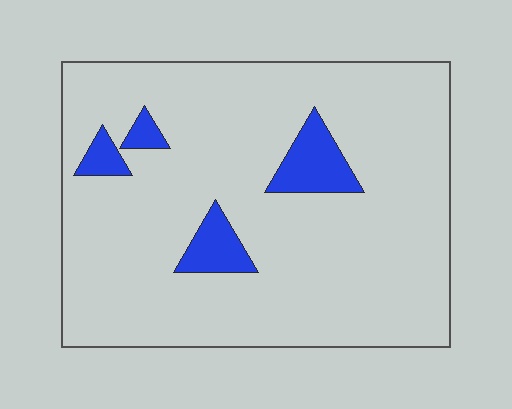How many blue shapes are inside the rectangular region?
4.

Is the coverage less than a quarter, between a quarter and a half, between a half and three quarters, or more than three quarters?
Less than a quarter.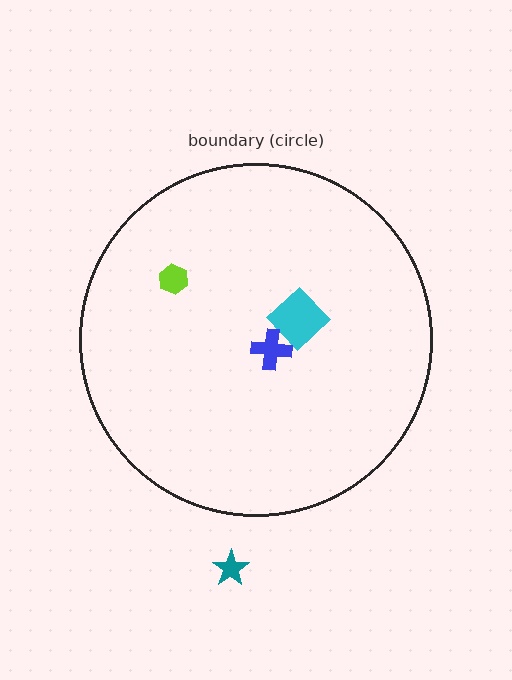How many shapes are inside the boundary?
3 inside, 1 outside.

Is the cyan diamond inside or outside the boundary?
Inside.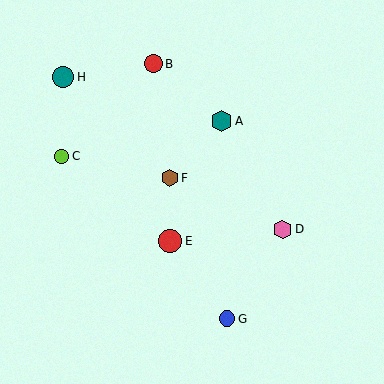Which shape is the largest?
The red circle (labeled E) is the largest.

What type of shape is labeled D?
Shape D is a pink hexagon.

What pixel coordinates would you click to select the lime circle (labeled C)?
Click at (62, 156) to select the lime circle C.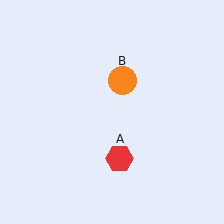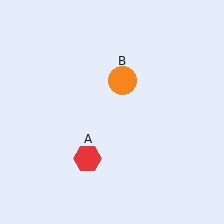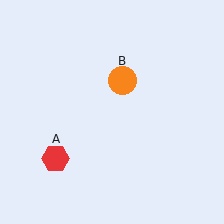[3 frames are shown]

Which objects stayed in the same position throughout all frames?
Orange circle (object B) remained stationary.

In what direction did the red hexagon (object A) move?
The red hexagon (object A) moved left.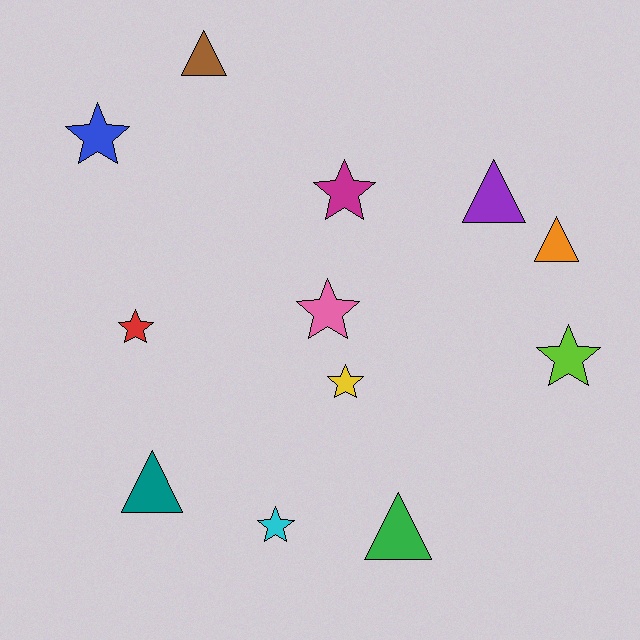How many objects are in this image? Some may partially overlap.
There are 12 objects.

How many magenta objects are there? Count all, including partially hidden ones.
There is 1 magenta object.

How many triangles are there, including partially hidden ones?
There are 5 triangles.